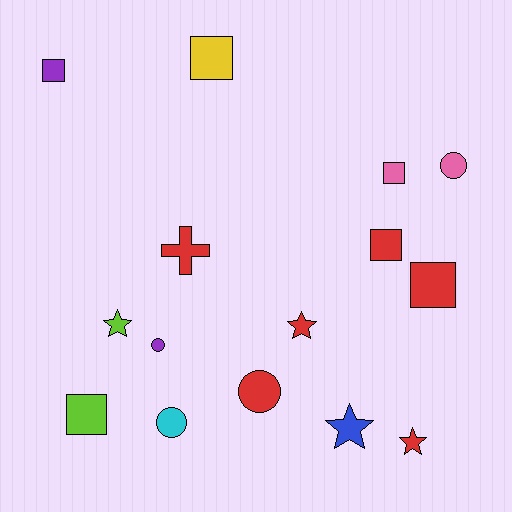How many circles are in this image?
There are 4 circles.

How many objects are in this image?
There are 15 objects.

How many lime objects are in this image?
There are 2 lime objects.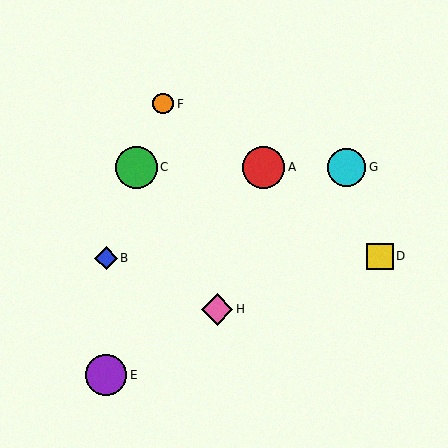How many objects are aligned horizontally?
3 objects (A, C, G) are aligned horizontally.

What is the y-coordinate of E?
Object E is at y≈375.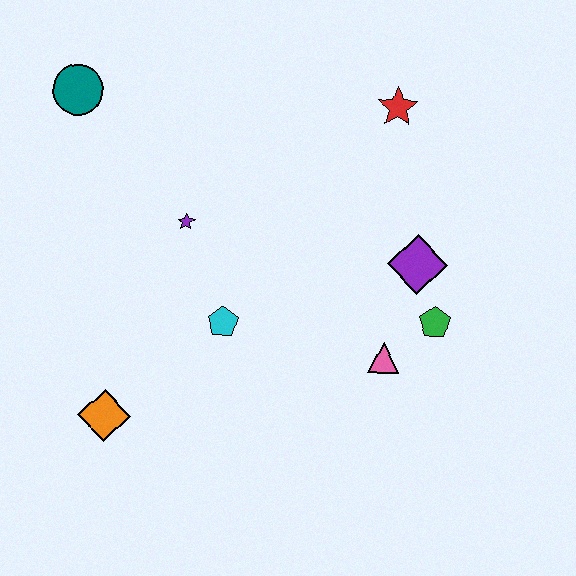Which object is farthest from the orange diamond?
The red star is farthest from the orange diamond.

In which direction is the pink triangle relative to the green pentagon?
The pink triangle is to the left of the green pentagon.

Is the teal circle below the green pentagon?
No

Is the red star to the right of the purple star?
Yes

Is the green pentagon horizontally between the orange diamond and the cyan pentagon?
No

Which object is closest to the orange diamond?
The cyan pentagon is closest to the orange diamond.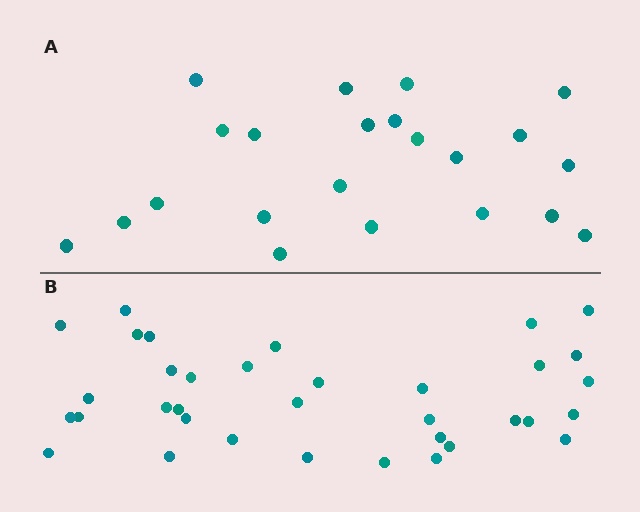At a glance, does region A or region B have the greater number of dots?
Region B (the bottom region) has more dots.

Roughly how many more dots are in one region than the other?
Region B has approximately 15 more dots than region A.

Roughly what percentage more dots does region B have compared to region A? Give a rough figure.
About 60% more.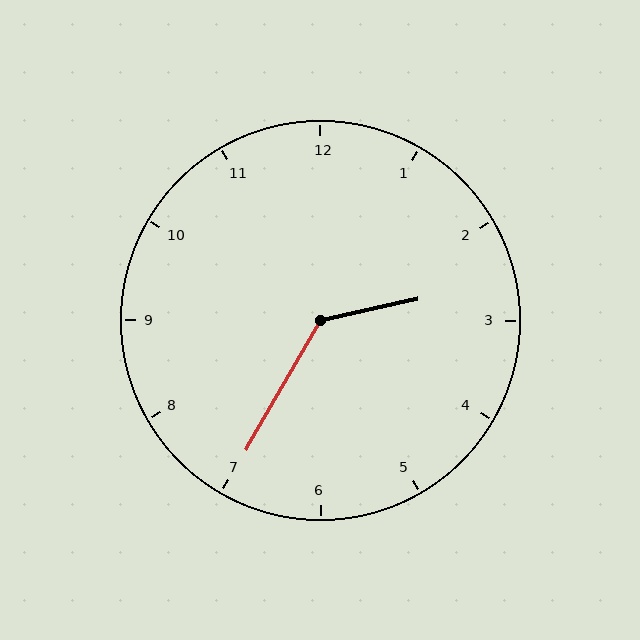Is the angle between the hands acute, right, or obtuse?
It is obtuse.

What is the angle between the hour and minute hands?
Approximately 132 degrees.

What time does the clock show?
2:35.